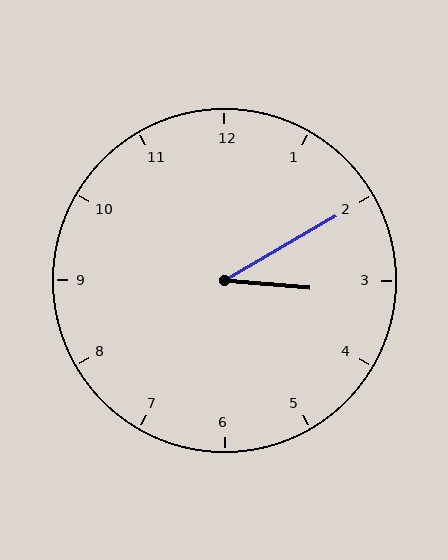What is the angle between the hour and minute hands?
Approximately 35 degrees.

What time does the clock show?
3:10.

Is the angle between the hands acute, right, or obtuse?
It is acute.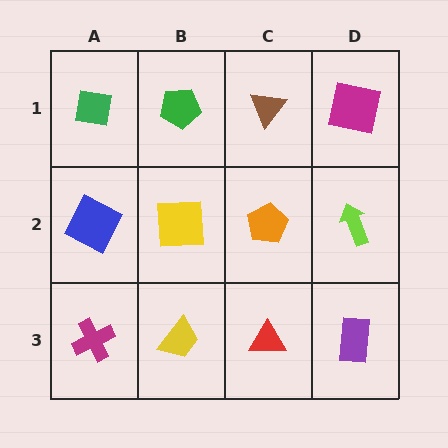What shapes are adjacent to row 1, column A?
A blue square (row 2, column A), a green pentagon (row 1, column B).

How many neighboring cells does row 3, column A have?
2.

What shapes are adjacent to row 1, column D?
A lime arrow (row 2, column D), a brown triangle (row 1, column C).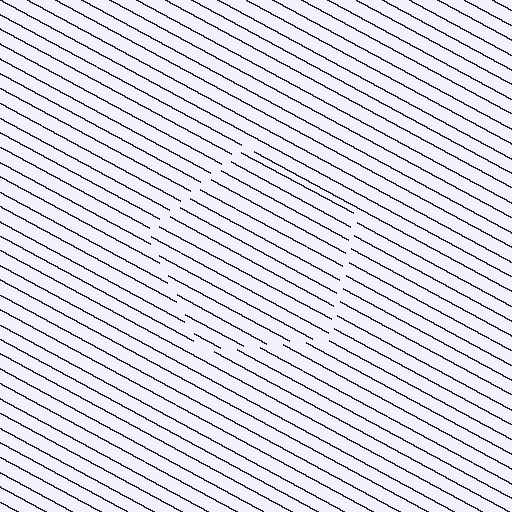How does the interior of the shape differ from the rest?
The interior of the shape contains the same grating, shifted by half a period — the contour is defined by the phase discontinuity where line-ends from the inner and outer gratings abut.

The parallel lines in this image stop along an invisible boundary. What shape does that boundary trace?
An illusory pentagon. The interior of the shape contains the same grating, shifted by half a period — the contour is defined by the phase discontinuity where line-ends from the inner and outer gratings abut.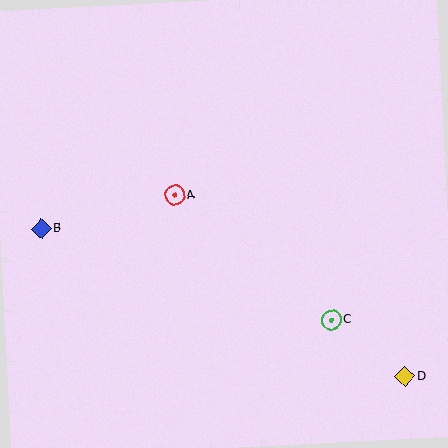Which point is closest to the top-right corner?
Point A is closest to the top-right corner.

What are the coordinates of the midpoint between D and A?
The midpoint between D and A is at (290, 286).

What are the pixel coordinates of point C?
Point C is at (331, 320).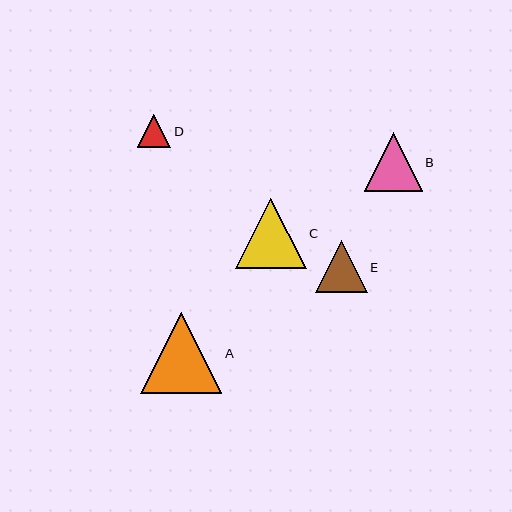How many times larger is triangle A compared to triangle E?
Triangle A is approximately 1.6 times the size of triangle E.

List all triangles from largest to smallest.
From largest to smallest: A, C, B, E, D.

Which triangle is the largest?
Triangle A is the largest with a size of approximately 81 pixels.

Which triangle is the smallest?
Triangle D is the smallest with a size of approximately 33 pixels.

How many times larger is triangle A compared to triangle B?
Triangle A is approximately 1.4 times the size of triangle B.